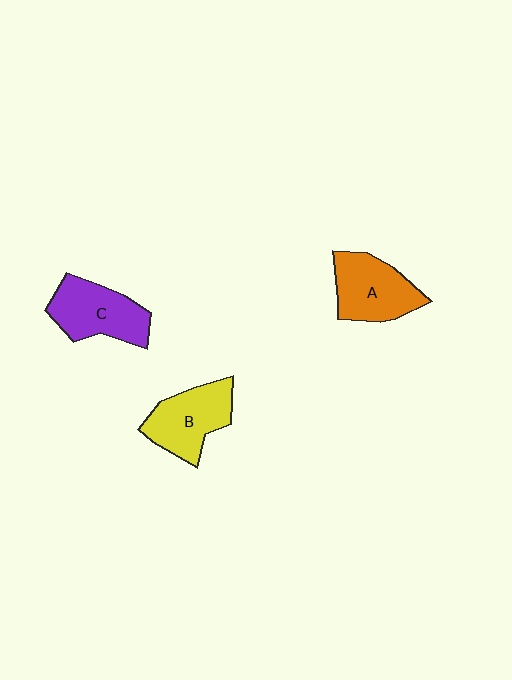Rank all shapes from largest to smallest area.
From largest to smallest: C (purple), A (orange), B (yellow).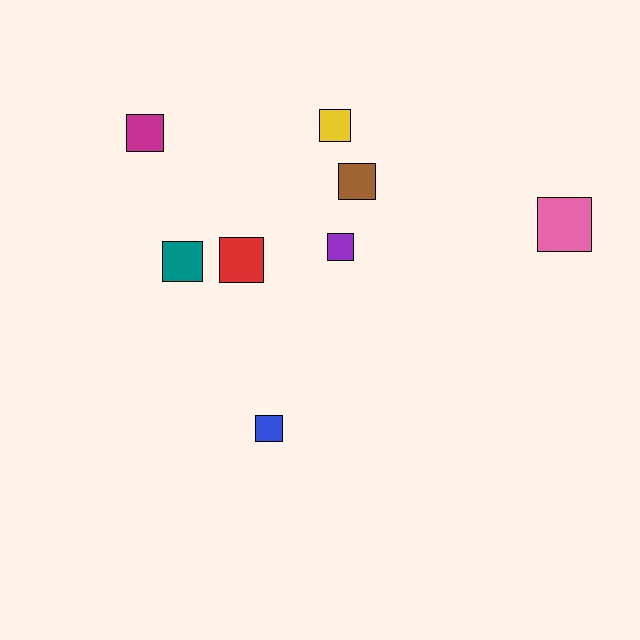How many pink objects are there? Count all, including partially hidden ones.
There is 1 pink object.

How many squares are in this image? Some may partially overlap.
There are 8 squares.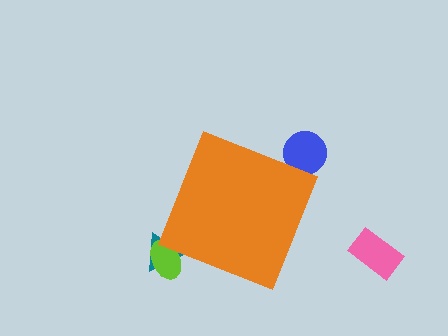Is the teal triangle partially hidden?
Yes, the teal triangle is partially hidden behind the orange diamond.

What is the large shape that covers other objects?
An orange diamond.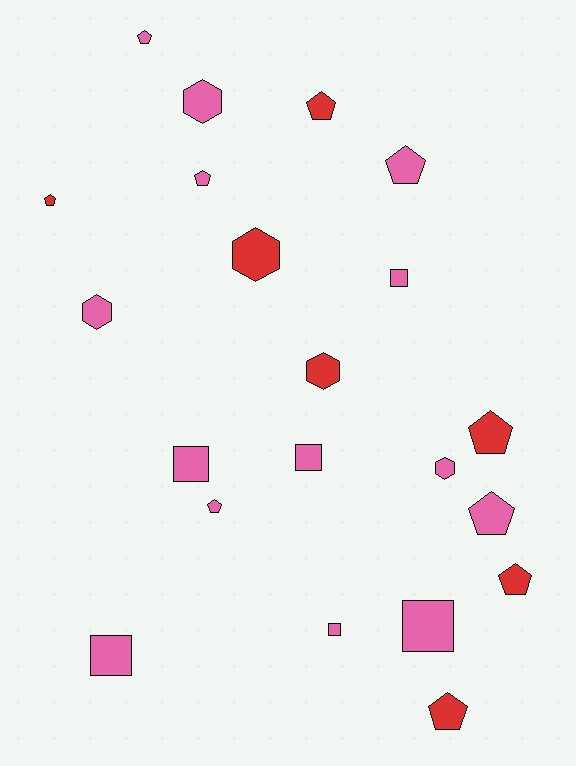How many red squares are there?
There are no red squares.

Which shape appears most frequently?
Pentagon, with 10 objects.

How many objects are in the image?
There are 21 objects.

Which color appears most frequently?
Pink, with 14 objects.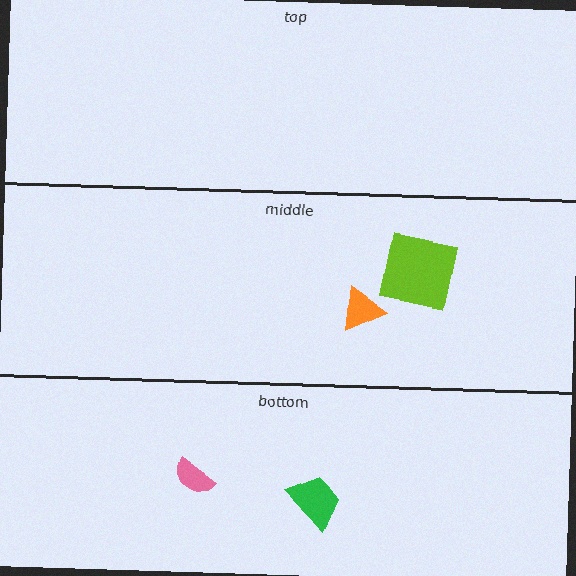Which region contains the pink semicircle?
The bottom region.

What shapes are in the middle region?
The orange triangle, the lime square.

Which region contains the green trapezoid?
The bottom region.